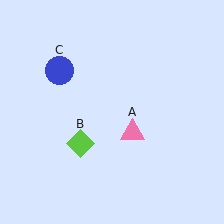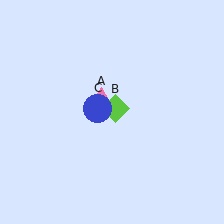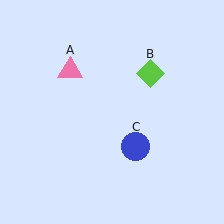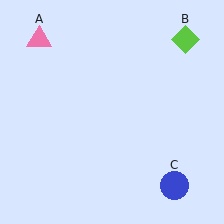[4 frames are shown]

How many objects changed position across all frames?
3 objects changed position: pink triangle (object A), lime diamond (object B), blue circle (object C).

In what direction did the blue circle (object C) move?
The blue circle (object C) moved down and to the right.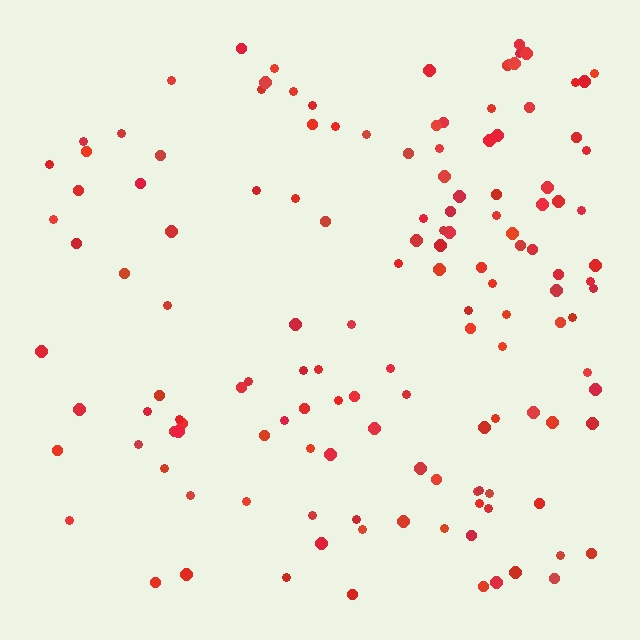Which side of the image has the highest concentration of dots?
The right.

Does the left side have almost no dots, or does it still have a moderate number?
Still a moderate number, just noticeably fewer than the right.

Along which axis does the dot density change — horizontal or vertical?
Horizontal.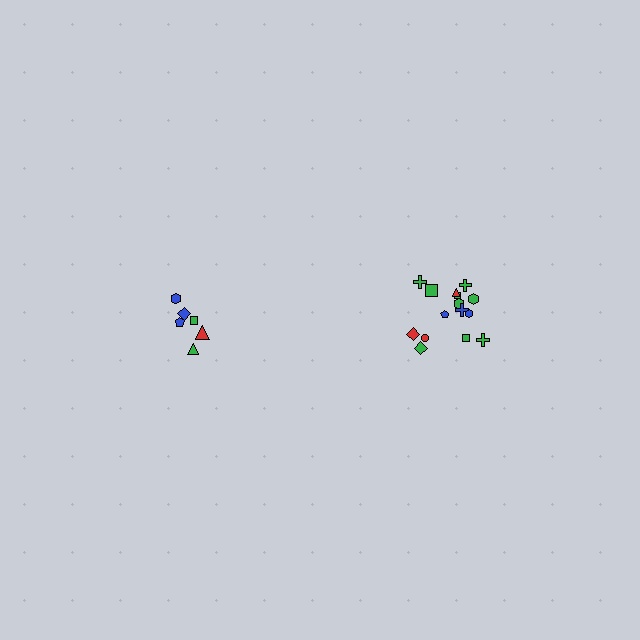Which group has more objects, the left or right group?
The right group.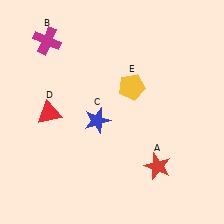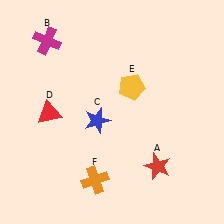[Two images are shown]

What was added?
An orange cross (F) was added in Image 2.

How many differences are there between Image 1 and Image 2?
There is 1 difference between the two images.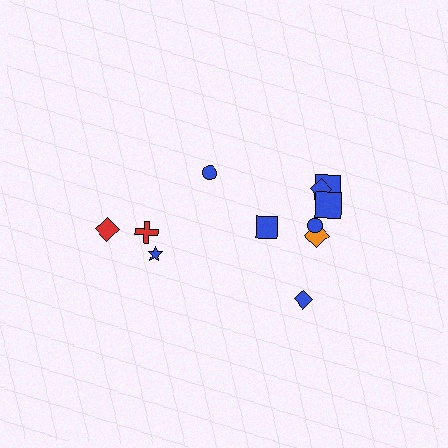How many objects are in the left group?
There are 3 objects.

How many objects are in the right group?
There are 8 objects.